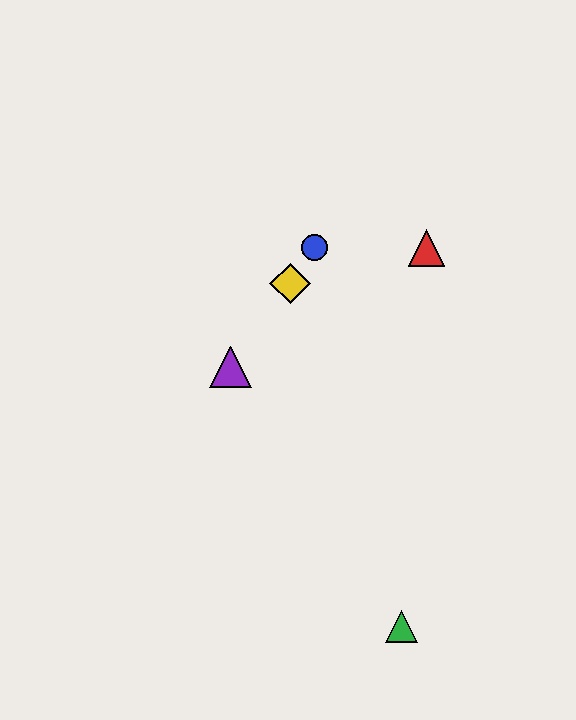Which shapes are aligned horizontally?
The red triangle, the blue circle are aligned horizontally.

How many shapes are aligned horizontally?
2 shapes (the red triangle, the blue circle) are aligned horizontally.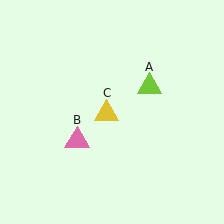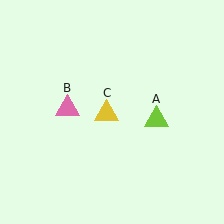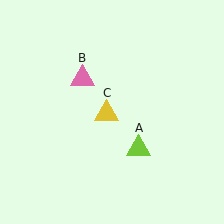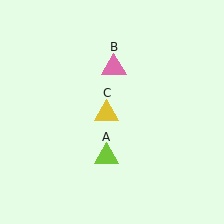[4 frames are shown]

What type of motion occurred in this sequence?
The lime triangle (object A), pink triangle (object B) rotated clockwise around the center of the scene.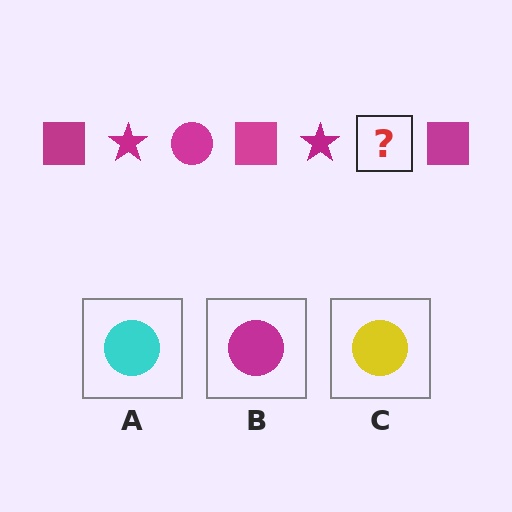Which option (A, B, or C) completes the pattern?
B.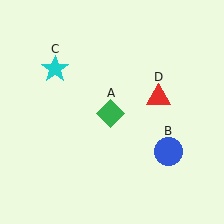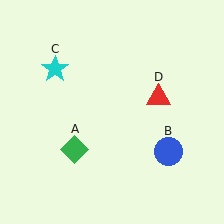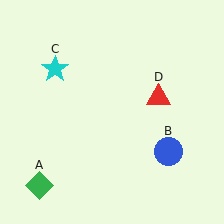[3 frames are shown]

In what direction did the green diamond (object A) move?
The green diamond (object A) moved down and to the left.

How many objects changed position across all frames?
1 object changed position: green diamond (object A).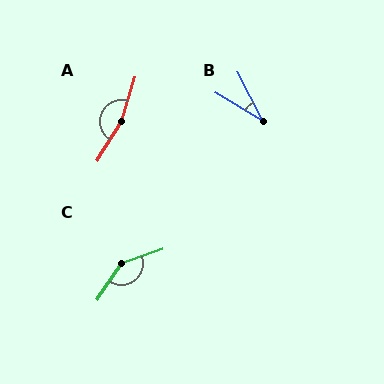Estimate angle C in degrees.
Approximately 143 degrees.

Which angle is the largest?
A, at approximately 165 degrees.